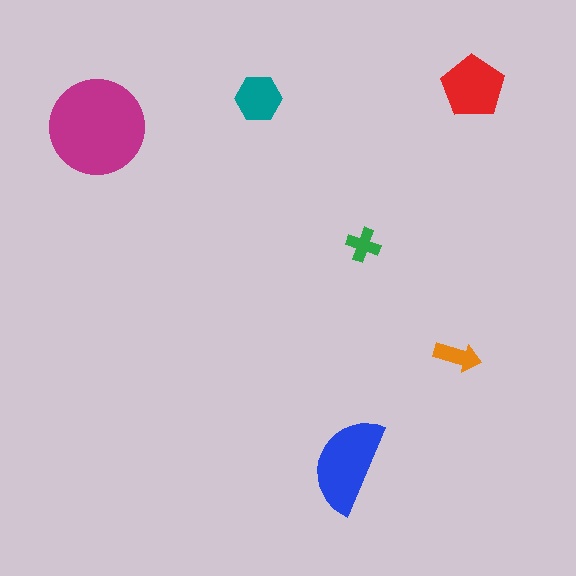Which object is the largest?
The magenta circle.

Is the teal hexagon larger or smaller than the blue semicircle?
Smaller.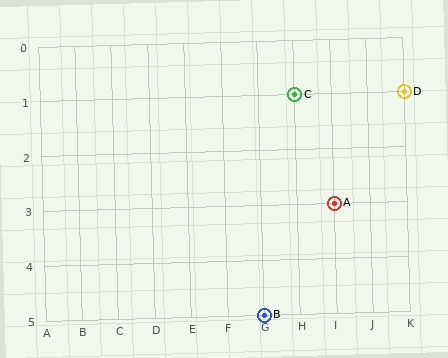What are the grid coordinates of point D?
Point D is at grid coordinates (K, 1).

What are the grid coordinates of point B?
Point B is at grid coordinates (G, 5).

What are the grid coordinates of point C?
Point C is at grid coordinates (H, 1).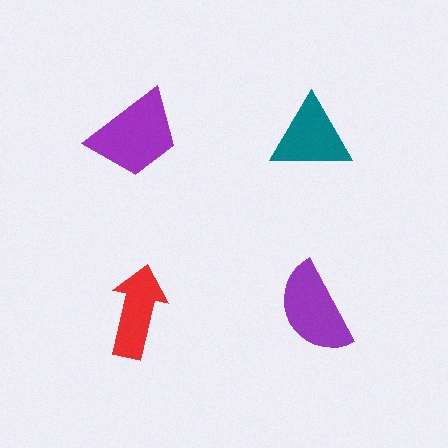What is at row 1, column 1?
A purple trapezoid.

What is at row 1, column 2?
A teal triangle.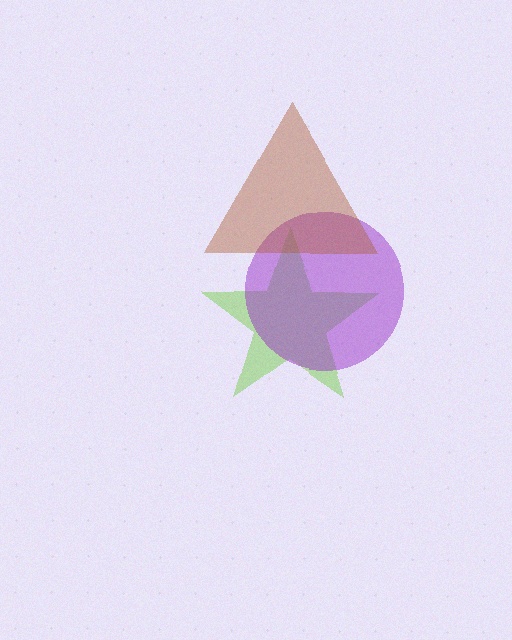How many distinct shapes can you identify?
There are 3 distinct shapes: a lime star, a purple circle, a brown triangle.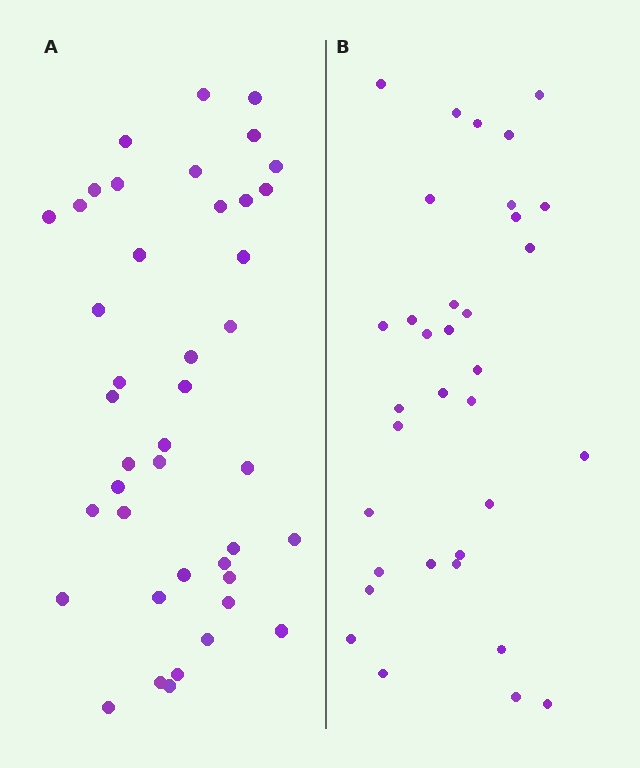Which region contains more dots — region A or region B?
Region A (the left region) has more dots.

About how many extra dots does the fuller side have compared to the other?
Region A has roughly 8 or so more dots than region B.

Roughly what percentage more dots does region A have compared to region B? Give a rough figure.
About 25% more.